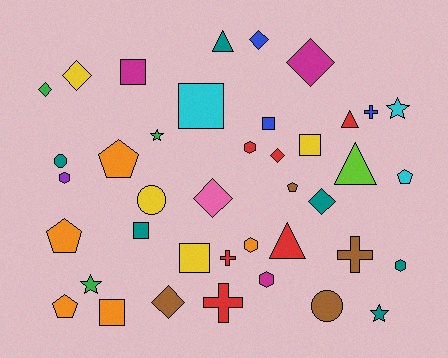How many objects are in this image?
There are 40 objects.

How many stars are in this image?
There are 4 stars.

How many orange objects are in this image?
There are 5 orange objects.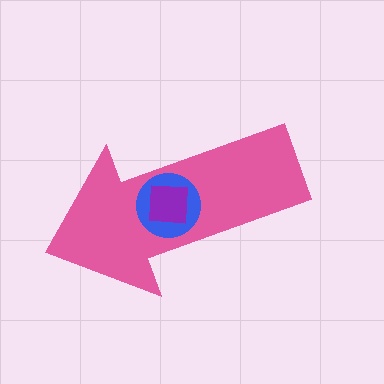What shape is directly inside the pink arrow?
The blue circle.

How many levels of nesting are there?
3.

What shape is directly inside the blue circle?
The purple square.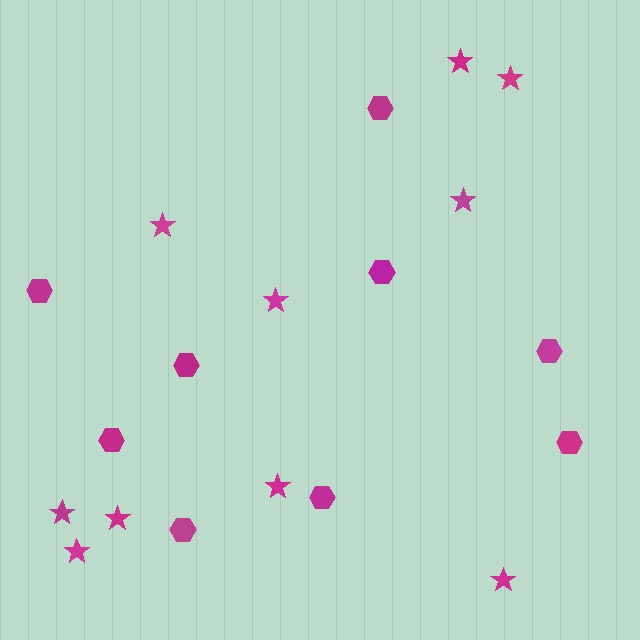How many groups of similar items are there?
There are 2 groups: one group of stars (10) and one group of hexagons (9).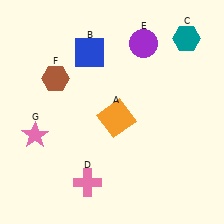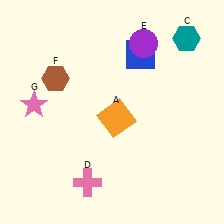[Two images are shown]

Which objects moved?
The objects that moved are: the blue square (B), the pink star (G).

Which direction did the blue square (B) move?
The blue square (B) moved right.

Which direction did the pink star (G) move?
The pink star (G) moved up.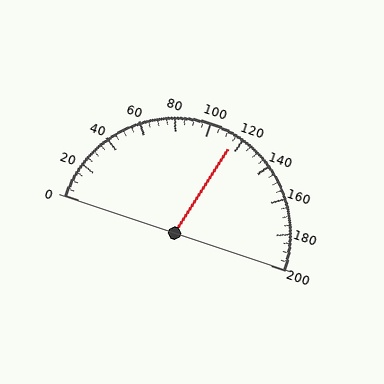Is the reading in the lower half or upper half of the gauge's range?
The reading is in the upper half of the range (0 to 200).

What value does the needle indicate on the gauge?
The needle indicates approximately 115.